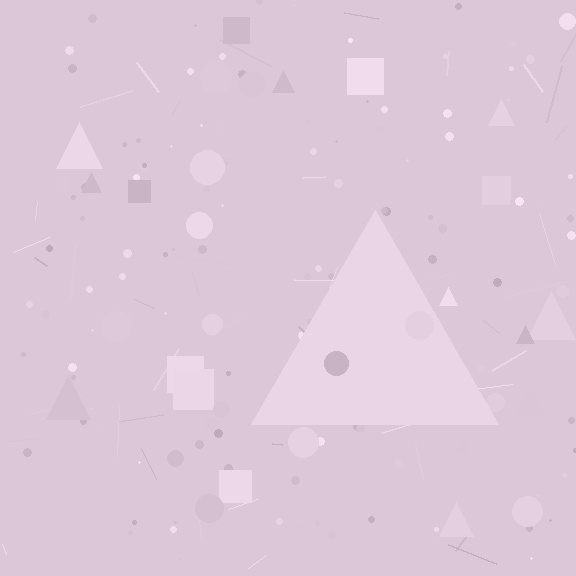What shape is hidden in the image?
A triangle is hidden in the image.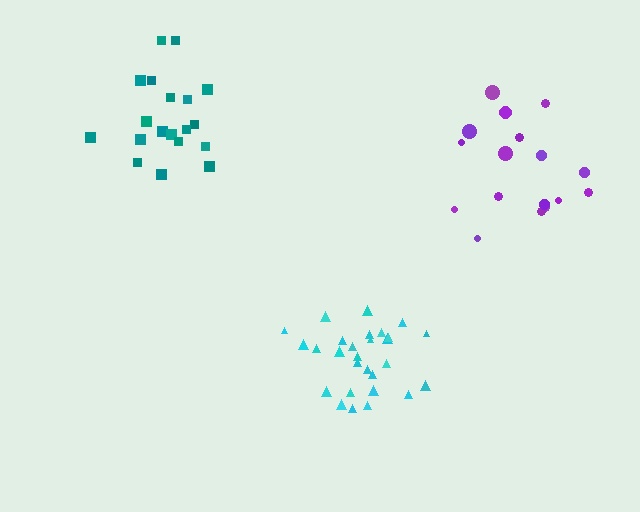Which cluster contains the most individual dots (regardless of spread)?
Cyan (28).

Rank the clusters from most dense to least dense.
cyan, purple, teal.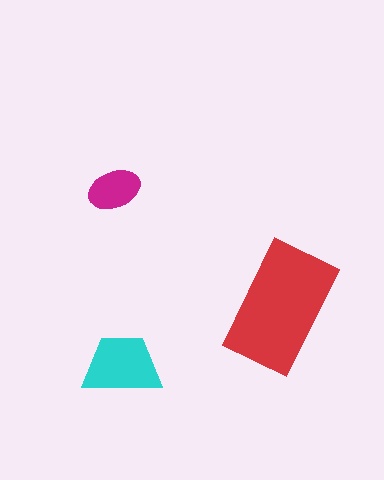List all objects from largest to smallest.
The red rectangle, the cyan trapezoid, the magenta ellipse.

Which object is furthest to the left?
The magenta ellipse is leftmost.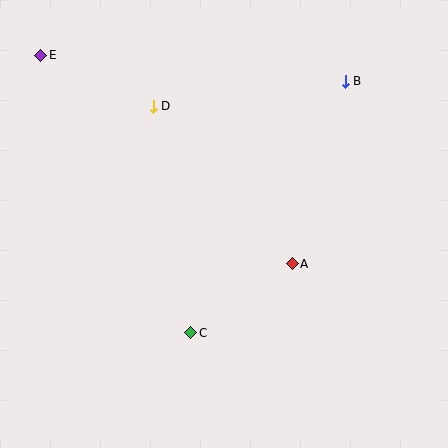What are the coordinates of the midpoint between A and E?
The midpoint between A and E is at (166, 160).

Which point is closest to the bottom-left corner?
Point C is closest to the bottom-left corner.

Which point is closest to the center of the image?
Point A at (292, 264) is closest to the center.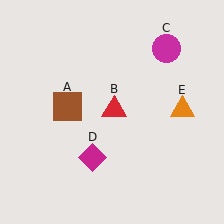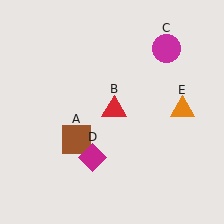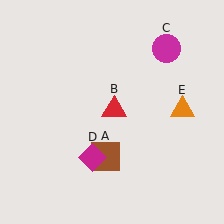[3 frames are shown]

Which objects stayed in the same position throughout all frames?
Red triangle (object B) and magenta circle (object C) and magenta diamond (object D) and orange triangle (object E) remained stationary.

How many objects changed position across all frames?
1 object changed position: brown square (object A).